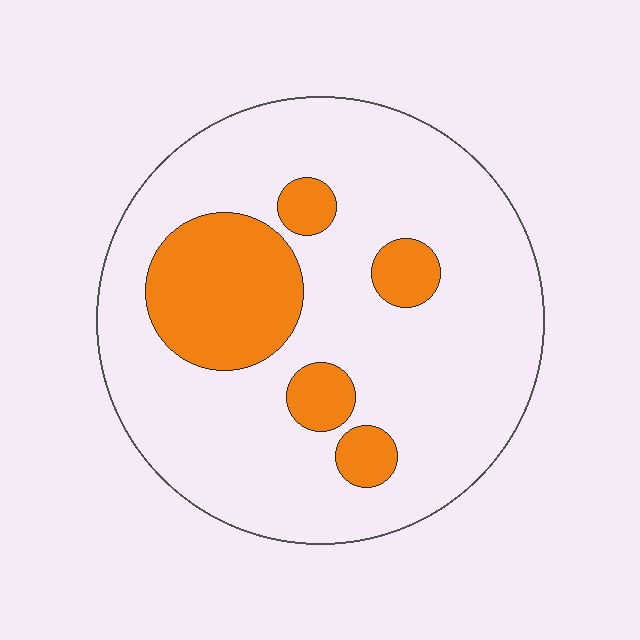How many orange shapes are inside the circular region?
5.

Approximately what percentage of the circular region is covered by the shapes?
Approximately 20%.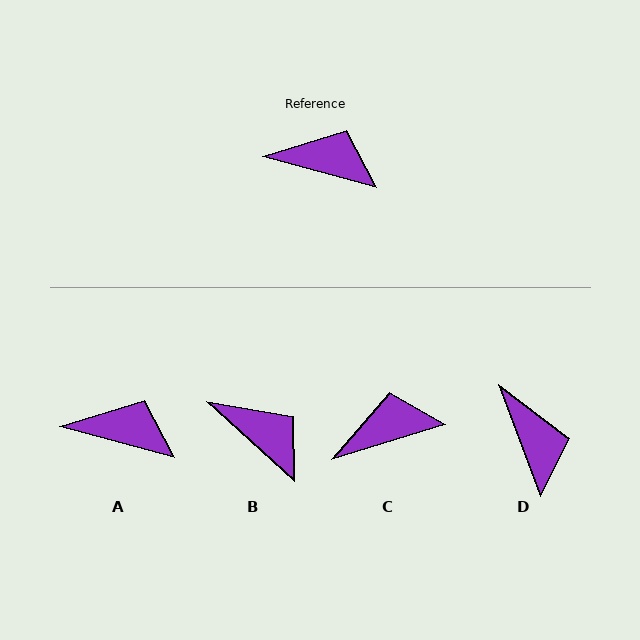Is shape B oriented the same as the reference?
No, it is off by about 27 degrees.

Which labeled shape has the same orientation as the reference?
A.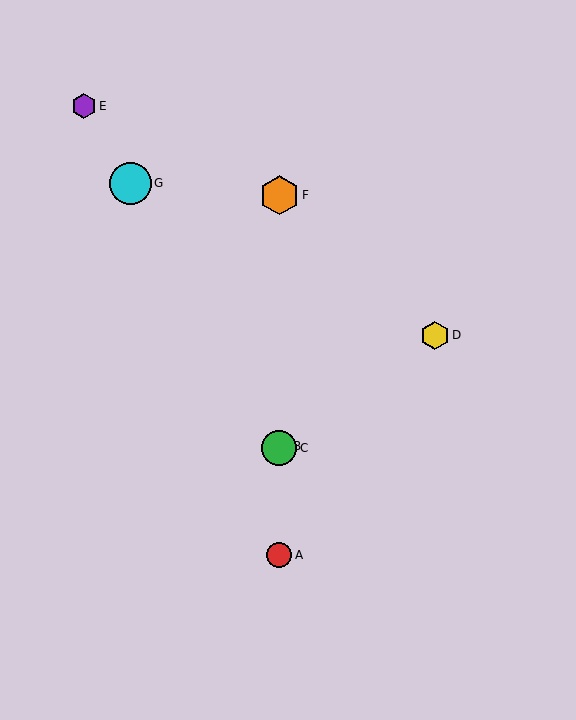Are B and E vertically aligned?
No, B is at x≈279 and E is at x≈84.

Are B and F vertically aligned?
Yes, both are at x≈279.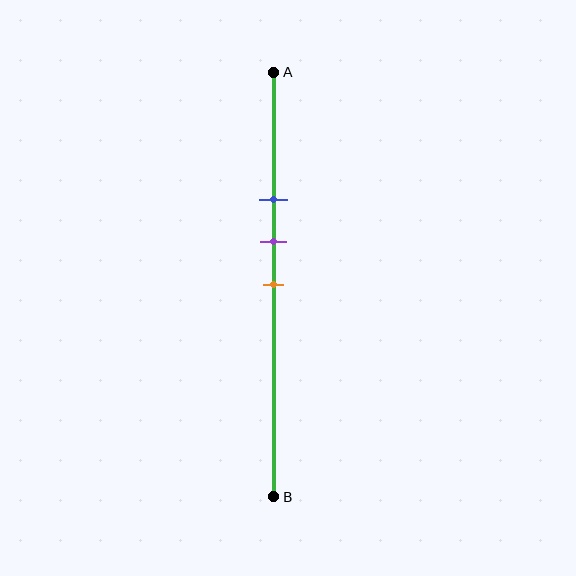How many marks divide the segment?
There are 3 marks dividing the segment.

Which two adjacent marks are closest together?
The purple and orange marks are the closest adjacent pair.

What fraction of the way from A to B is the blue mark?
The blue mark is approximately 30% (0.3) of the way from A to B.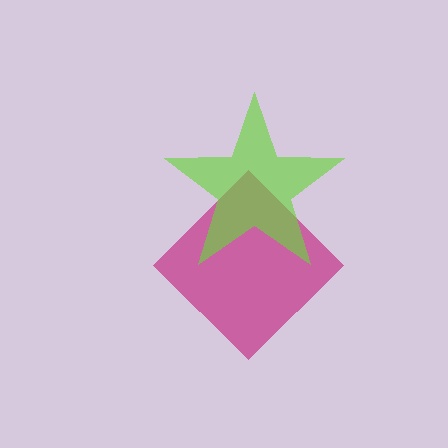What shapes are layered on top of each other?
The layered shapes are: a magenta diamond, a lime star.